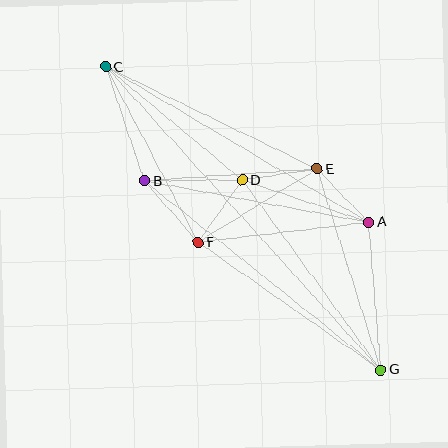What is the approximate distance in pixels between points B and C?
The distance between B and C is approximately 120 pixels.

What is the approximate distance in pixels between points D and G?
The distance between D and G is approximately 235 pixels.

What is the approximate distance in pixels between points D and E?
The distance between D and E is approximately 76 pixels.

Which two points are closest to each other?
Points A and E are closest to each other.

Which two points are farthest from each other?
Points C and G are farthest from each other.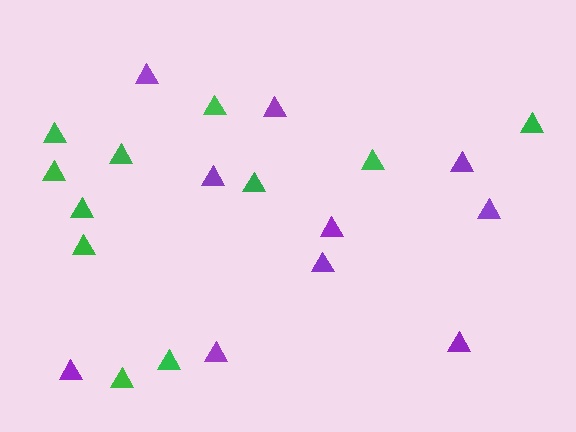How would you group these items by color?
There are 2 groups: one group of purple triangles (10) and one group of green triangles (11).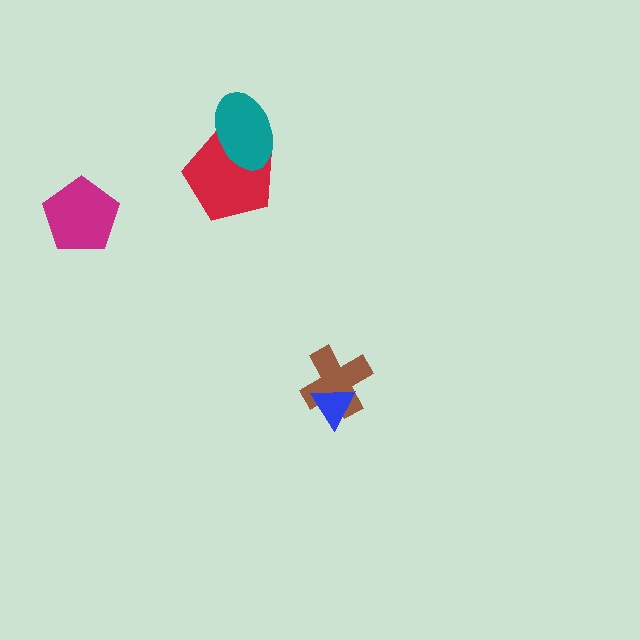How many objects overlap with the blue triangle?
1 object overlaps with the blue triangle.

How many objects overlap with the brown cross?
1 object overlaps with the brown cross.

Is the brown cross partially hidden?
Yes, it is partially covered by another shape.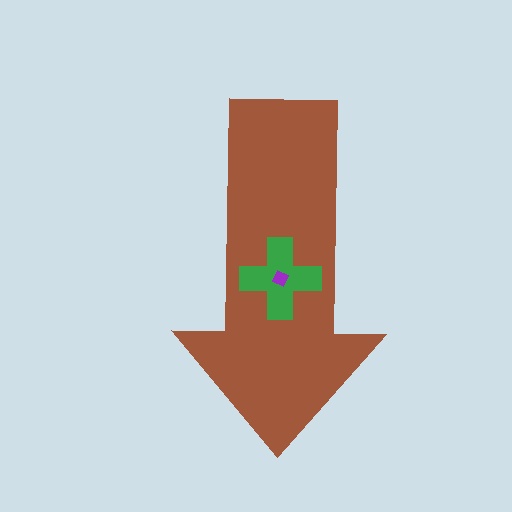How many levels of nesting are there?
3.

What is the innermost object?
The purple square.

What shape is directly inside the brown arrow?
The green cross.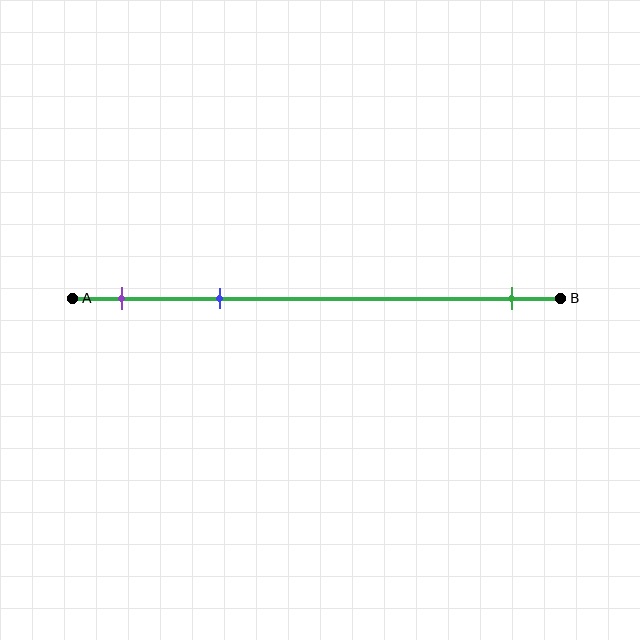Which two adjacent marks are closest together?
The purple and blue marks are the closest adjacent pair.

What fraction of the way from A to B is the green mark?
The green mark is approximately 90% (0.9) of the way from A to B.